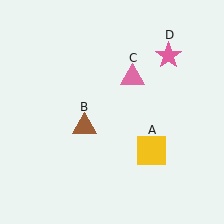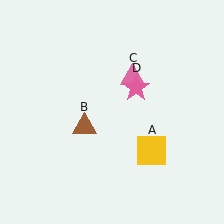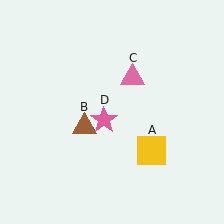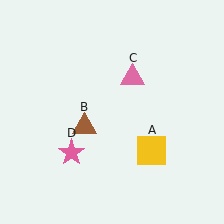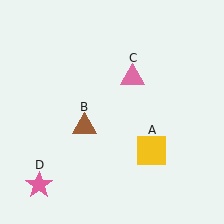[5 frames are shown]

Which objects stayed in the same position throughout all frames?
Yellow square (object A) and brown triangle (object B) and pink triangle (object C) remained stationary.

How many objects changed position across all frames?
1 object changed position: pink star (object D).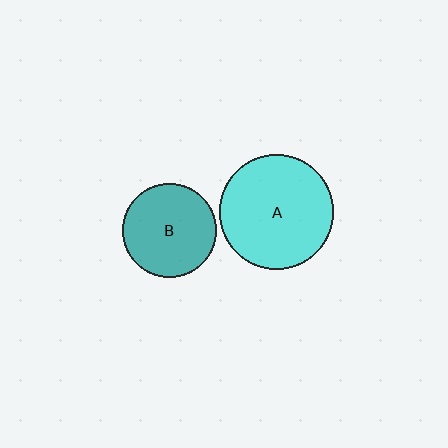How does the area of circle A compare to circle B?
Approximately 1.5 times.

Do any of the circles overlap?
No, none of the circles overlap.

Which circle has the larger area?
Circle A (cyan).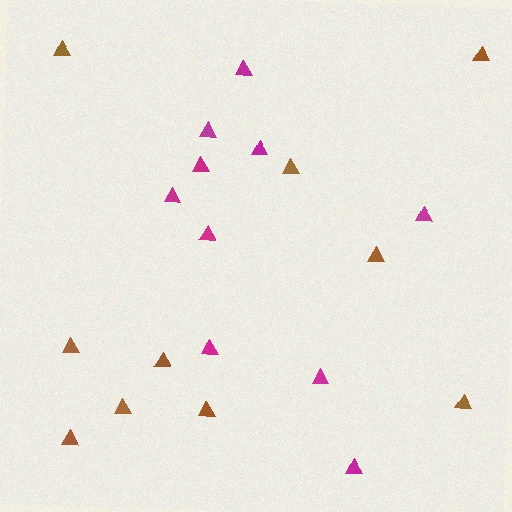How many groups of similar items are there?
There are 2 groups: one group of brown triangles (10) and one group of magenta triangles (10).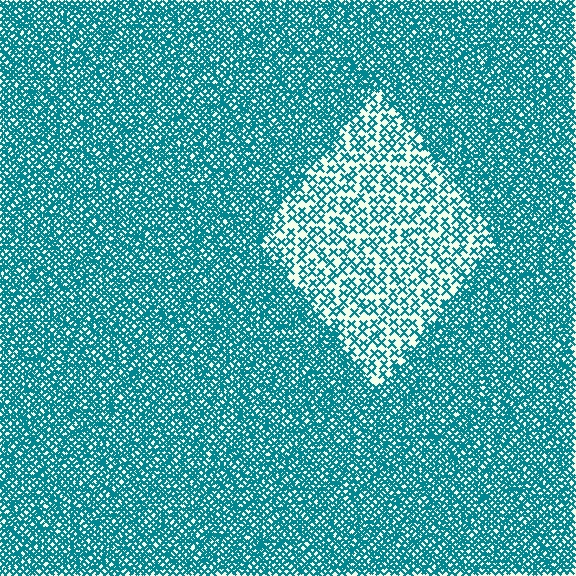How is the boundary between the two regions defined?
The boundary is defined by a change in element density (approximately 2.5x ratio). All elements are the same color, size, and shape.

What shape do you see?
I see a diamond.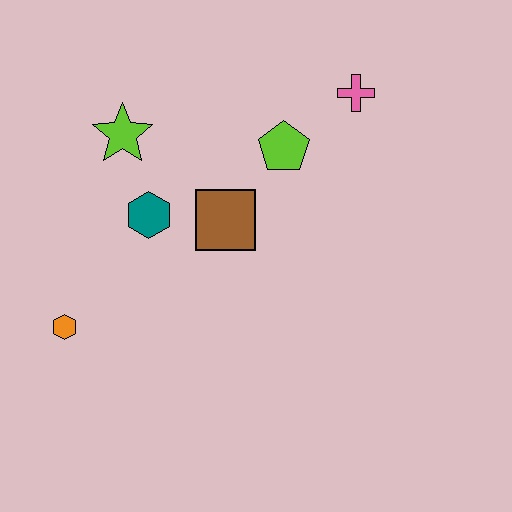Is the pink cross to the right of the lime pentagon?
Yes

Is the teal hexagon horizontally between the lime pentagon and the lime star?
Yes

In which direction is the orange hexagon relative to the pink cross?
The orange hexagon is to the left of the pink cross.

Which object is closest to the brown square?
The teal hexagon is closest to the brown square.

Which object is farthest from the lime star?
The pink cross is farthest from the lime star.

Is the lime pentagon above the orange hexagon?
Yes